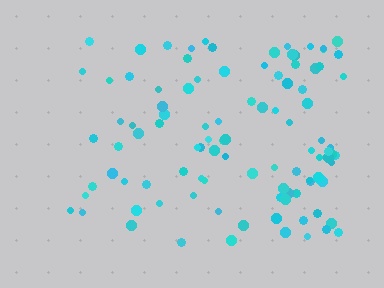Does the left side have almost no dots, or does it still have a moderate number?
Still a moderate number, just noticeably fewer than the right.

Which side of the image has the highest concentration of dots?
The right.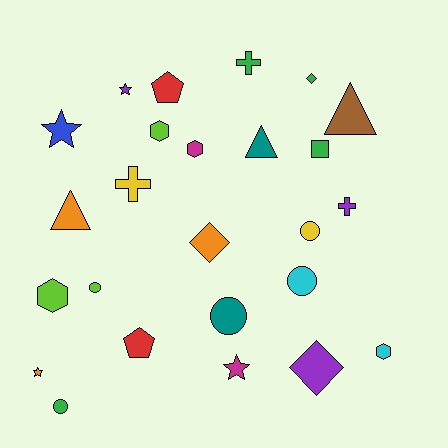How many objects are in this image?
There are 25 objects.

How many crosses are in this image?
There are 3 crosses.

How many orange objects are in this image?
There are 3 orange objects.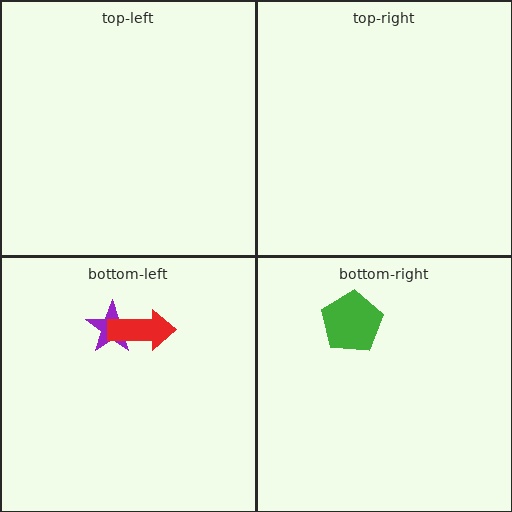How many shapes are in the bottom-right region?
1.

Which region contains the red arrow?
The bottom-left region.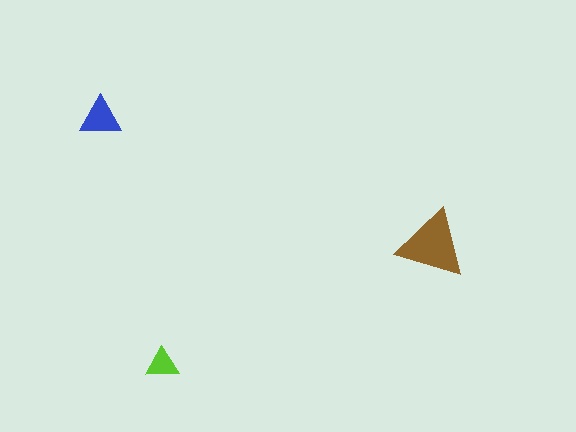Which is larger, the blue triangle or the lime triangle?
The blue one.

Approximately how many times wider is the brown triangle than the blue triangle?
About 1.5 times wider.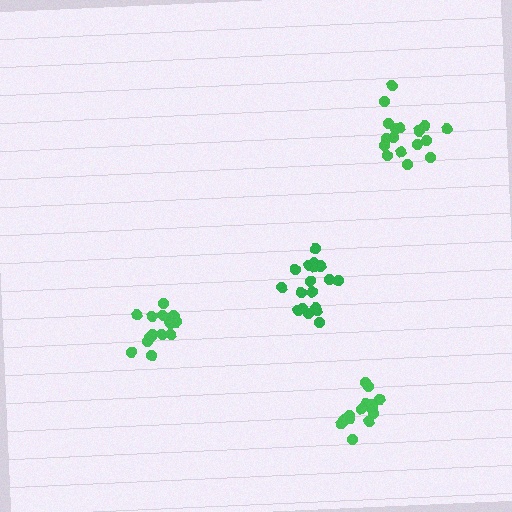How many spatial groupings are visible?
There are 4 spatial groupings.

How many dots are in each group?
Group 1: 18 dots, Group 2: 15 dots, Group 3: 15 dots, Group 4: 19 dots (67 total).